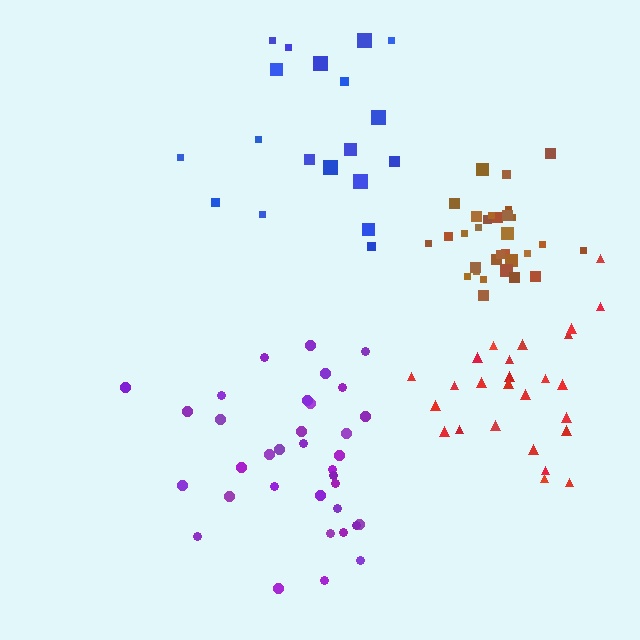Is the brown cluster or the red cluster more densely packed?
Brown.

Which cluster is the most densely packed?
Brown.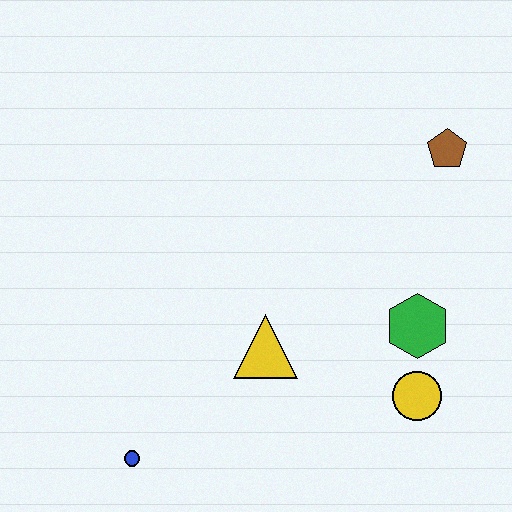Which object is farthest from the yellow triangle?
The brown pentagon is farthest from the yellow triangle.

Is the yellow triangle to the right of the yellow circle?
No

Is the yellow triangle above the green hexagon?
No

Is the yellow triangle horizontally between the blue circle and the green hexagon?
Yes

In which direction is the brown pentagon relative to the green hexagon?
The brown pentagon is above the green hexagon.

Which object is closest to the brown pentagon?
The green hexagon is closest to the brown pentagon.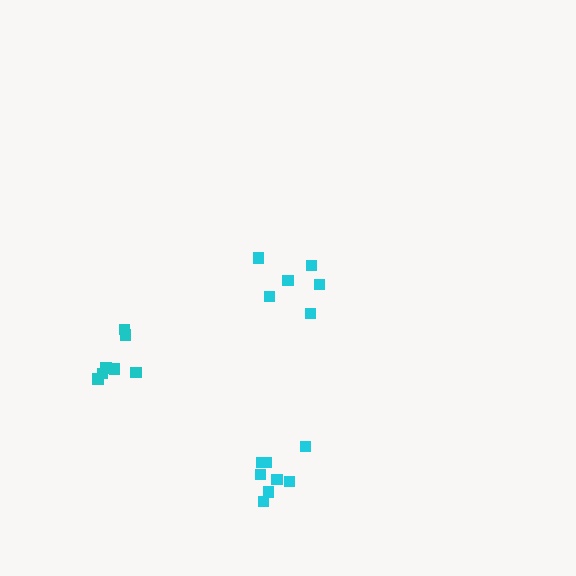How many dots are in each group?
Group 1: 6 dots, Group 2: 7 dots, Group 3: 8 dots (21 total).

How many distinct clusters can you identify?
There are 3 distinct clusters.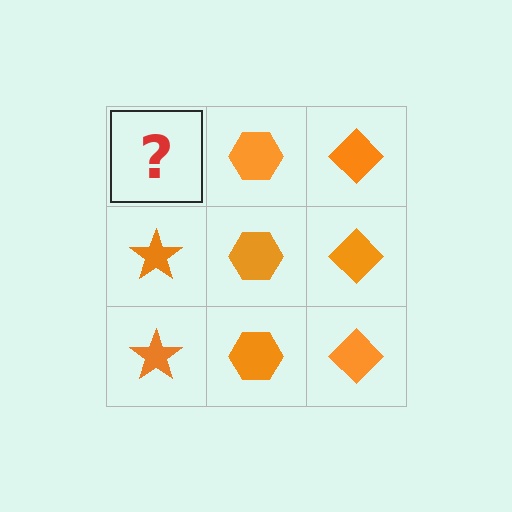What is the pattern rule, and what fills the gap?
The rule is that each column has a consistent shape. The gap should be filled with an orange star.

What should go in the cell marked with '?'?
The missing cell should contain an orange star.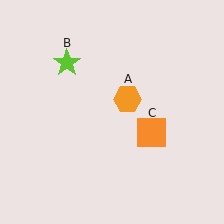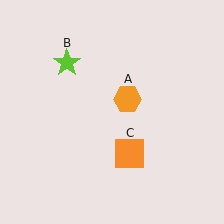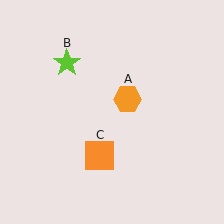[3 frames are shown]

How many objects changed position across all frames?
1 object changed position: orange square (object C).